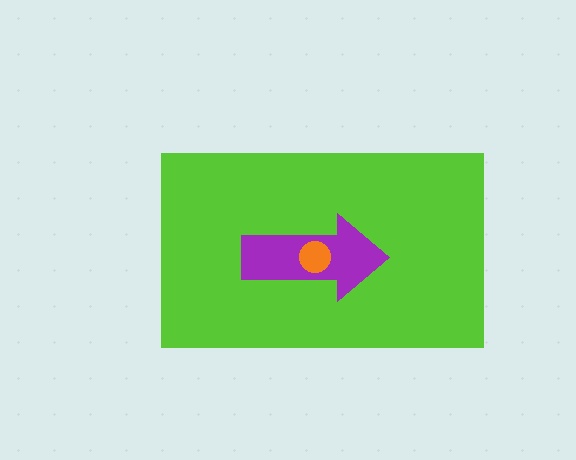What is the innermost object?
The orange circle.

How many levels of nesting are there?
3.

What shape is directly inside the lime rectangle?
The purple arrow.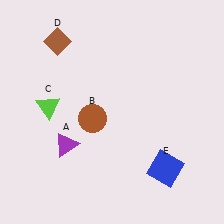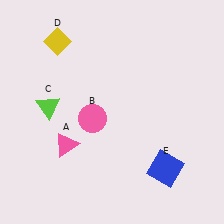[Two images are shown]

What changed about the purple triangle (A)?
In Image 1, A is purple. In Image 2, it changed to pink.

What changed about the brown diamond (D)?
In Image 1, D is brown. In Image 2, it changed to yellow.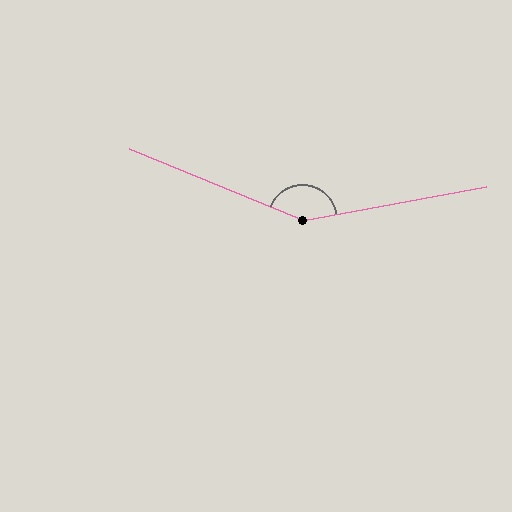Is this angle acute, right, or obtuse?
It is obtuse.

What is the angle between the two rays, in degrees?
Approximately 147 degrees.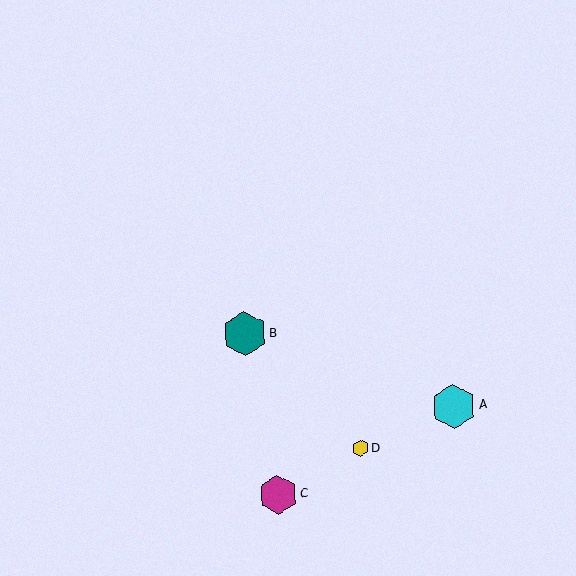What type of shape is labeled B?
Shape B is a teal hexagon.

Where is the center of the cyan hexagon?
The center of the cyan hexagon is at (454, 406).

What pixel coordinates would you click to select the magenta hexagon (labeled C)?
Click at (278, 495) to select the magenta hexagon C.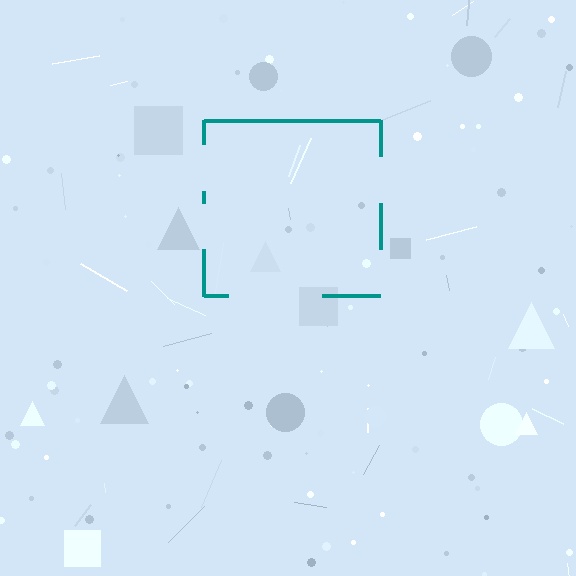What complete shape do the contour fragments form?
The contour fragments form a square.